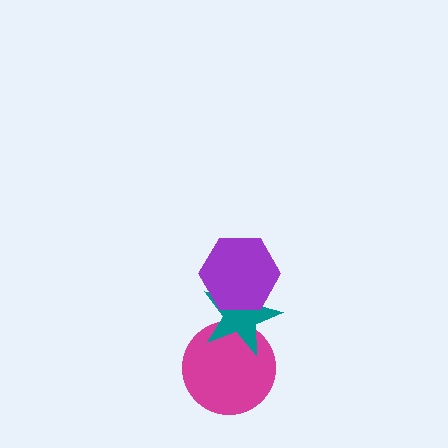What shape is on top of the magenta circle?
The teal star is on top of the magenta circle.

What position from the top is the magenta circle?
The magenta circle is 3rd from the top.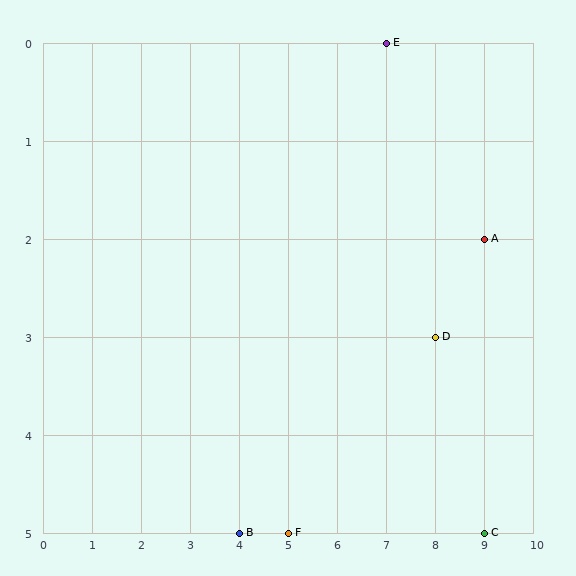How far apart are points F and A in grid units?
Points F and A are 4 columns and 3 rows apart (about 5.0 grid units diagonally).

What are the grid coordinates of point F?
Point F is at grid coordinates (5, 5).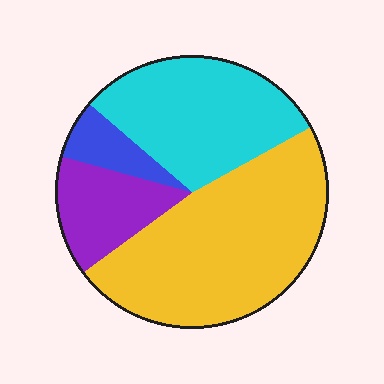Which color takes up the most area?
Yellow, at roughly 50%.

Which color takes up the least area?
Blue, at roughly 5%.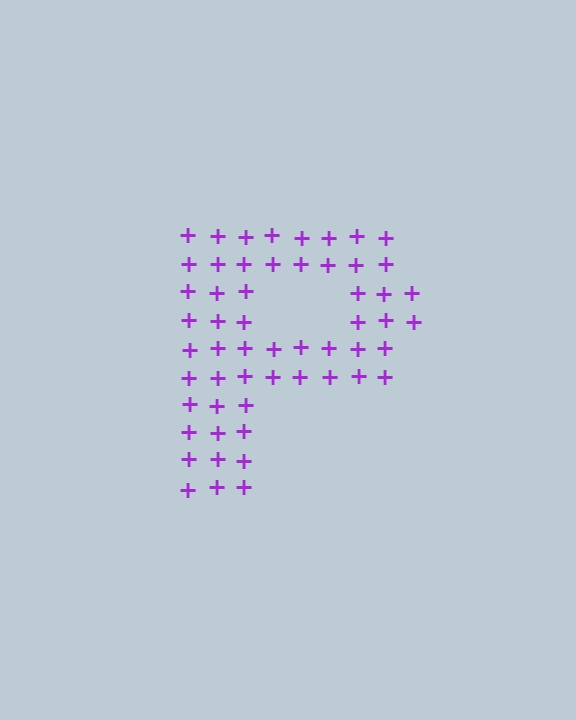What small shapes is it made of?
It is made of small plus signs.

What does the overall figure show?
The overall figure shows the letter P.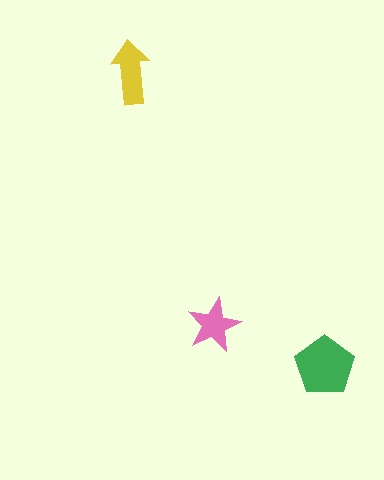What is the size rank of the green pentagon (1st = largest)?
1st.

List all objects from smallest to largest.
The pink star, the yellow arrow, the green pentagon.